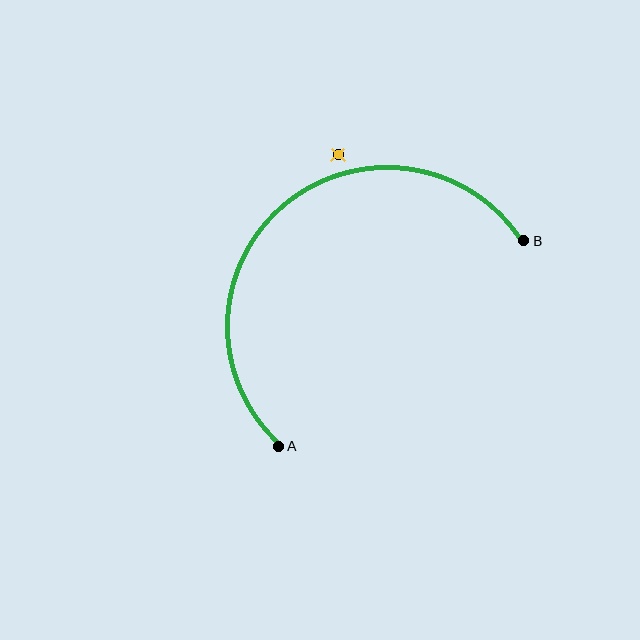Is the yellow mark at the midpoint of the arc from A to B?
No — the yellow mark does not lie on the arc at all. It sits slightly outside the curve.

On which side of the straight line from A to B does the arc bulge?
The arc bulges above and to the left of the straight line connecting A and B.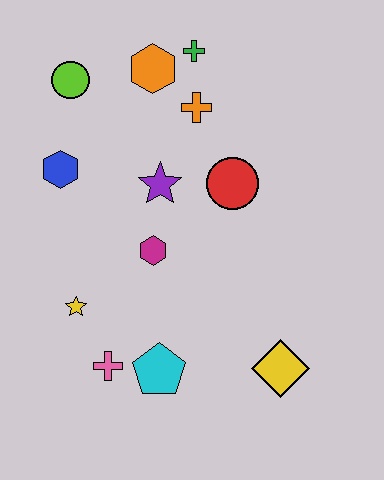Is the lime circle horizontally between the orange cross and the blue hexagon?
Yes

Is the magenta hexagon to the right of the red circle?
No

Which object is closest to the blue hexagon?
The lime circle is closest to the blue hexagon.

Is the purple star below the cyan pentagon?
No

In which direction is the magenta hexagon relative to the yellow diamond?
The magenta hexagon is to the left of the yellow diamond.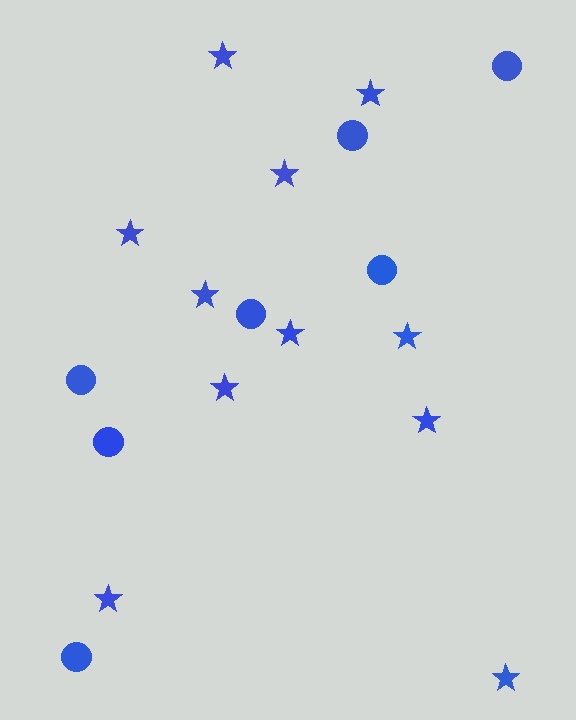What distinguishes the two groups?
There are 2 groups: one group of stars (11) and one group of circles (7).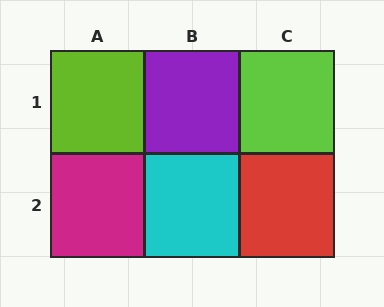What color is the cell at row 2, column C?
Red.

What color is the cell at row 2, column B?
Cyan.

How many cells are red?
1 cell is red.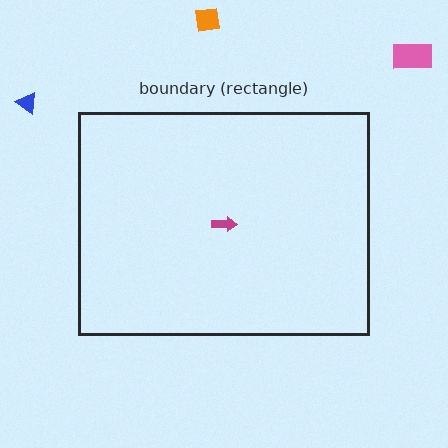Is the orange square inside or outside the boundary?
Outside.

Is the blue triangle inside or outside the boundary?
Outside.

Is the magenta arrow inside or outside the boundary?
Inside.